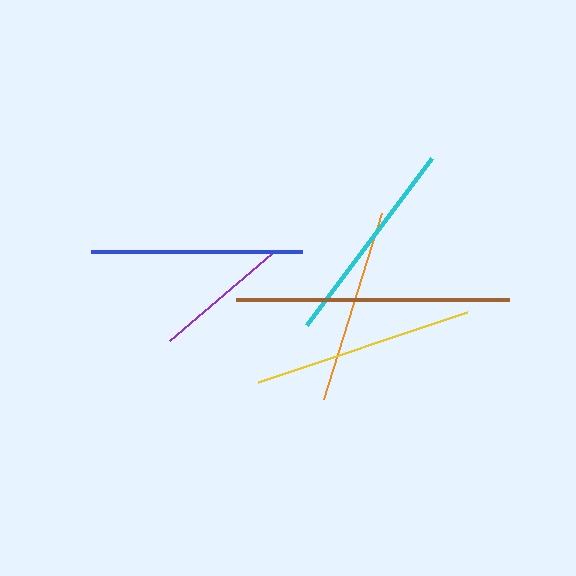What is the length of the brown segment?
The brown segment is approximately 273 pixels long.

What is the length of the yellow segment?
The yellow segment is approximately 220 pixels long.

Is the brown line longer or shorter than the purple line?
The brown line is longer than the purple line.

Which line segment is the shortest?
The purple line is the shortest at approximately 134 pixels.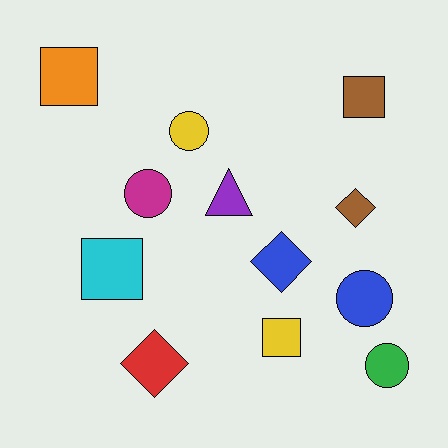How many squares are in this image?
There are 4 squares.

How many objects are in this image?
There are 12 objects.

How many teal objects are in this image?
There are no teal objects.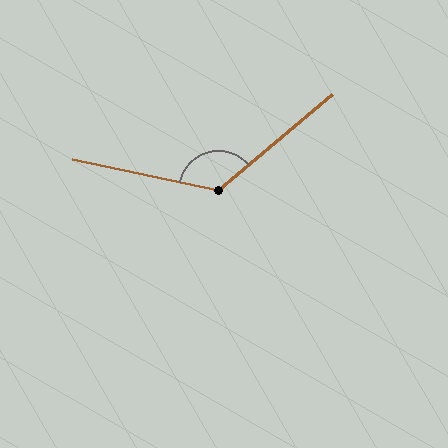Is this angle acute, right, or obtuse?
It is obtuse.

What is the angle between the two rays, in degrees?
Approximately 128 degrees.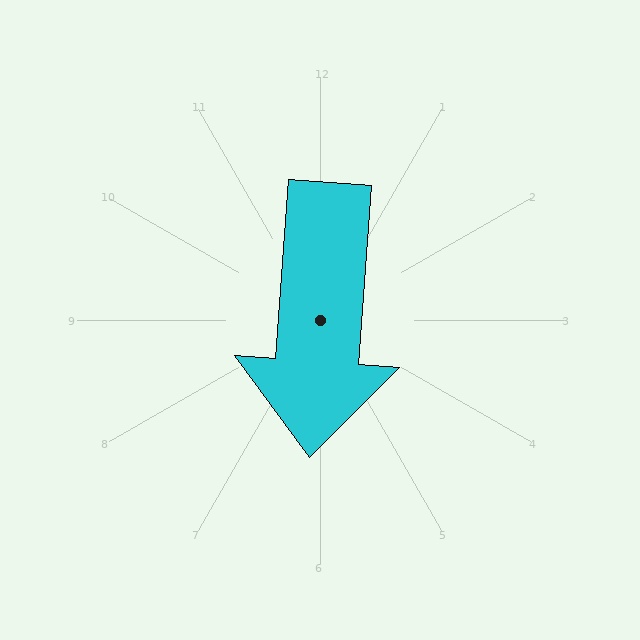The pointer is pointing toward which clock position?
Roughly 6 o'clock.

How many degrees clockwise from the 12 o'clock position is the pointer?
Approximately 184 degrees.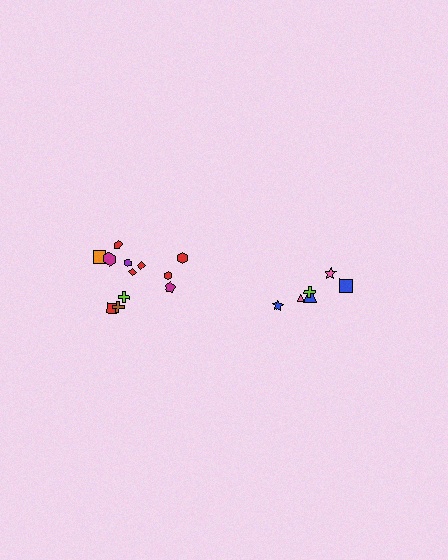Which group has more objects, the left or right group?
The left group.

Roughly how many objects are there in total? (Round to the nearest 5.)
Roughly 20 objects in total.